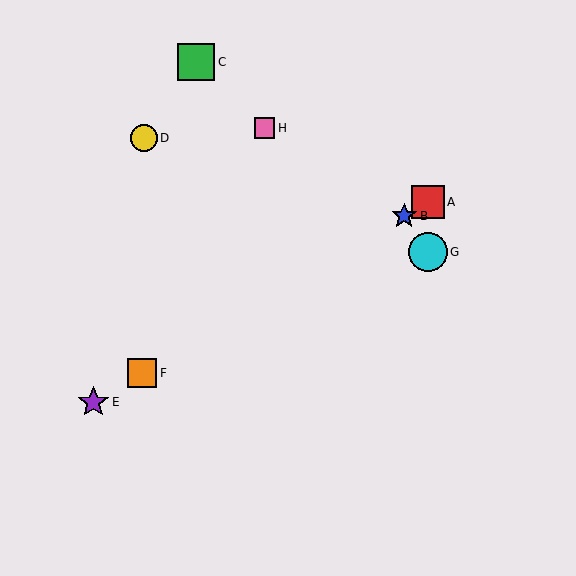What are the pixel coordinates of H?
Object H is at (265, 128).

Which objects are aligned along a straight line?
Objects A, B, E, F are aligned along a straight line.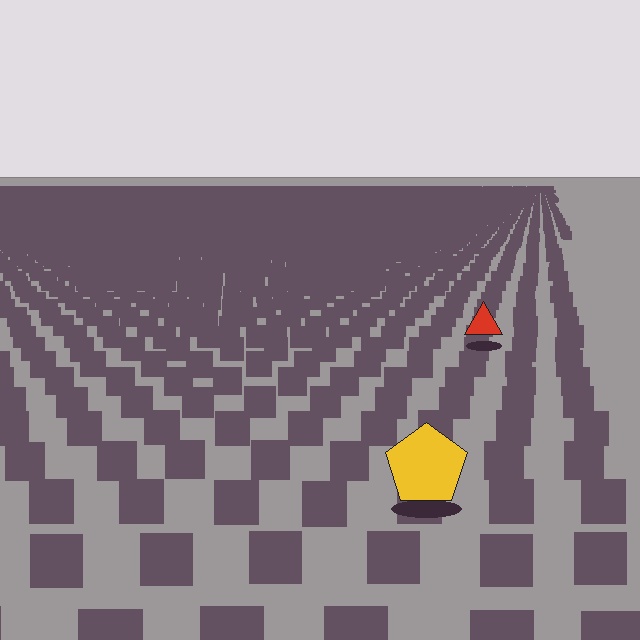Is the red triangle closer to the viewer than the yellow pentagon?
No. The yellow pentagon is closer — you can tell from the texture gradient: the ground texture is coarser near it.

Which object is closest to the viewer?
The yellow pentagon is closest. The texture marks near it are larger and more spread out.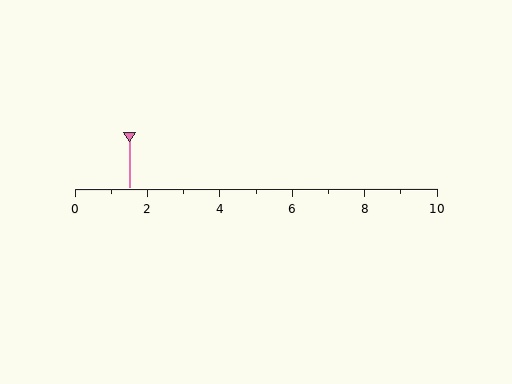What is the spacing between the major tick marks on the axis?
The major ticks are spaced 2 apart.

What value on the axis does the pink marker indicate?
The marker indicates approximately 1.5.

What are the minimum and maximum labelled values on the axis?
The axis runs from 0 to 10.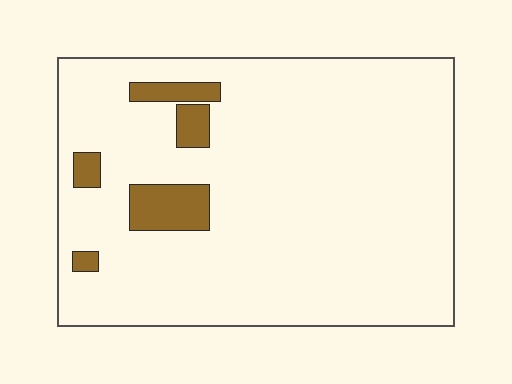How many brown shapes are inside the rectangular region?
5.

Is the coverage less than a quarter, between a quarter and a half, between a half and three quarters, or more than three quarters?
Less than a quarter.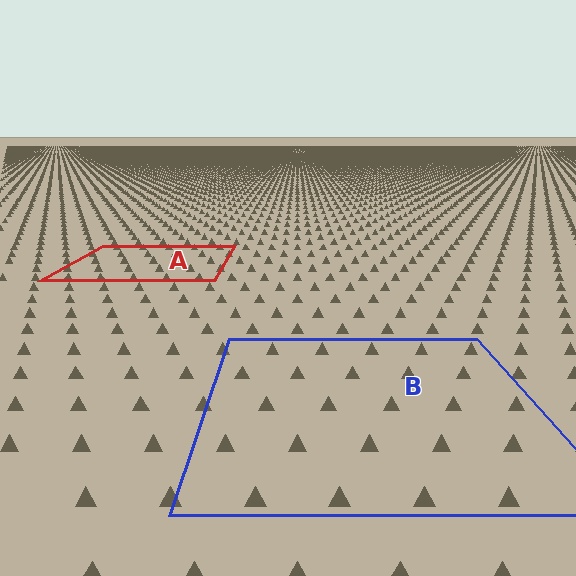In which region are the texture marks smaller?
The texture marks are smaller in region A, because it is farther away.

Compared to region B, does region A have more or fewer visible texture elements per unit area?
Region A has more texture elements per unit area — they are packed more densely because it is farther away.